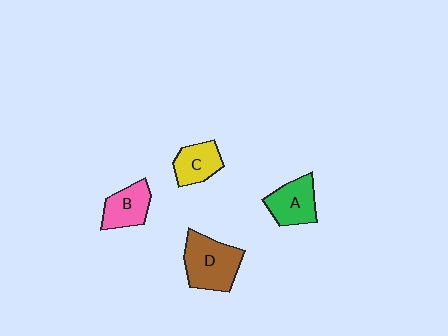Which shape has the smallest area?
Shape C (yellow).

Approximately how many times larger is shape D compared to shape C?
Approximately 1.6 times.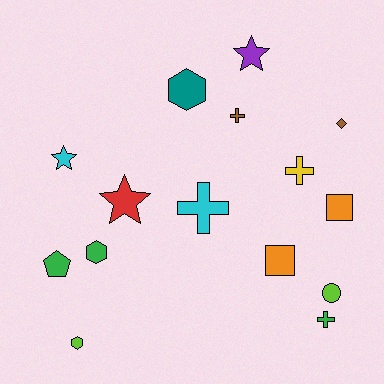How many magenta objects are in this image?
There are no magenta objects.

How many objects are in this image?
There are 15 objects.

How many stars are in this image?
There are 3 stars.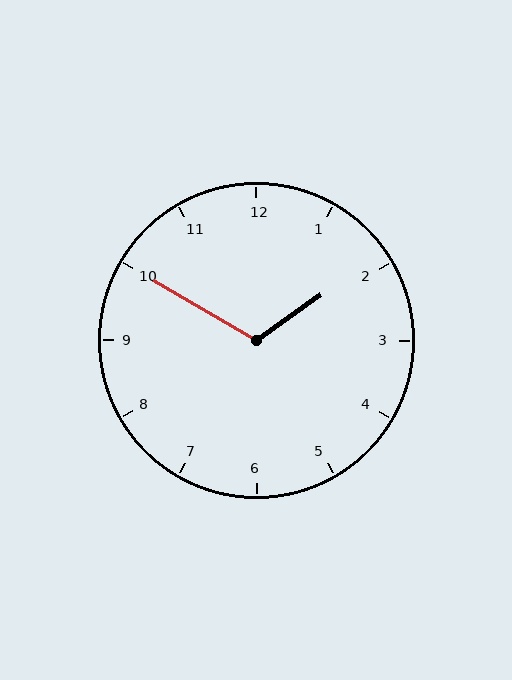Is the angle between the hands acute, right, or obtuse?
It is obtuse.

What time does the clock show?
1:50.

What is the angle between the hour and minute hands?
Approximately 115 degrees.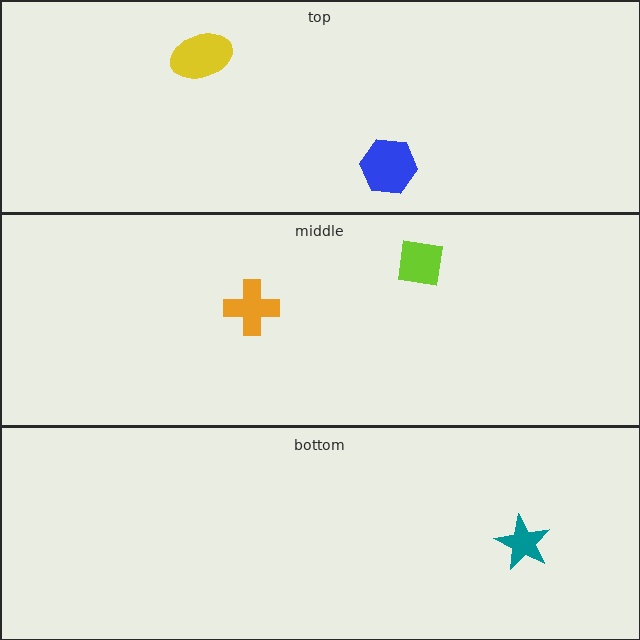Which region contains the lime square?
The middle region.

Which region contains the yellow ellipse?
The top region.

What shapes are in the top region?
The blue hexagon, the yellow ellipse.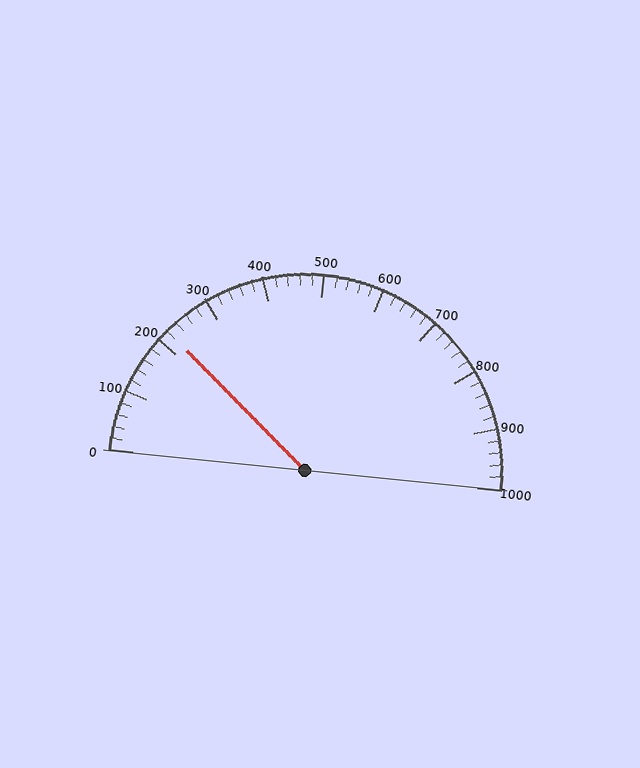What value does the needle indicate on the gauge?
The needle indicates approximately 220.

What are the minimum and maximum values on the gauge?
The gauge ranges from 0 to 1000.